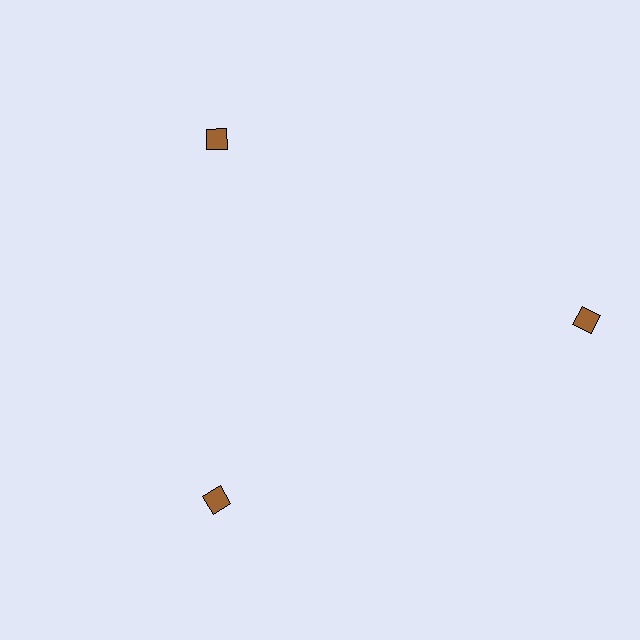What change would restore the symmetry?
The symmetry would be restored by moving it inward, back onto the ring so that all 3 diamonds sit at equal angles and equal distance from the center.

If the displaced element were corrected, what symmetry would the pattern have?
It would have 3-fold rotational symmetry — the pattern would map onto itself every 120 degrees.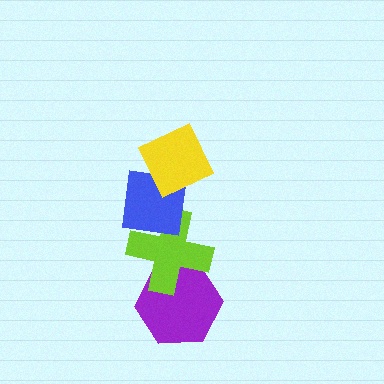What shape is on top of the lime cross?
The blue square is on top of the lime cross.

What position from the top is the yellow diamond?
The yellow diamond is 1st from the top.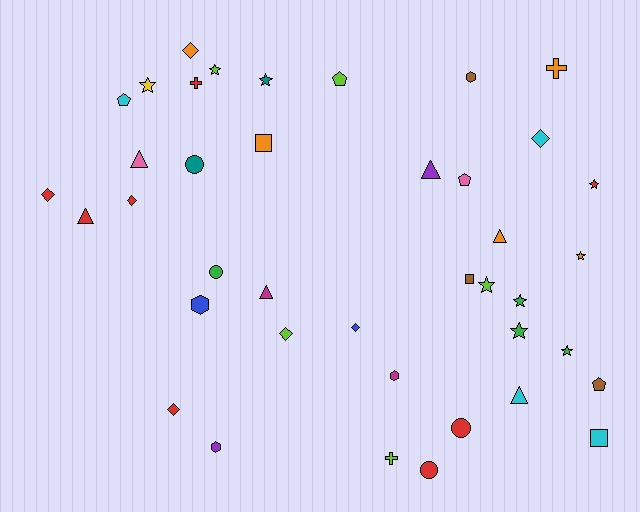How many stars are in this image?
There are 9 stars.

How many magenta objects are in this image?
There are 2 magenta objects.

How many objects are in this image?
There are 40 objects.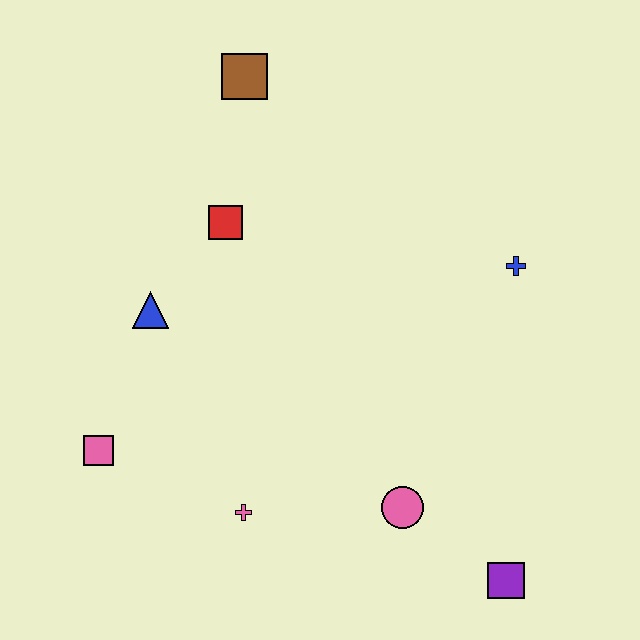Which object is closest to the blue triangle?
The red square is closest to the blue triangle.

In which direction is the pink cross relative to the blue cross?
The pink cross is to the left of the blue cross.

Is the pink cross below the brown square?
Yes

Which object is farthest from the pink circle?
The brown square is farthest from the pink circle.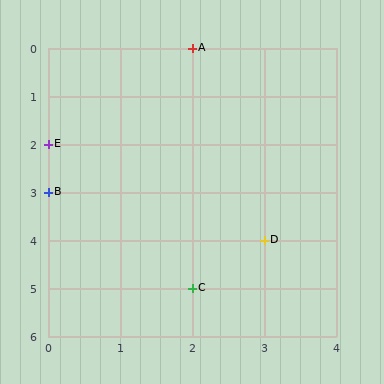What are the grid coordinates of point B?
Point B is at grid coordinates (0, 3).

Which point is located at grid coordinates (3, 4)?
Point D is at (3, 4).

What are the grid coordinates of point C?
Point C is at grid coordinates (2, 5).